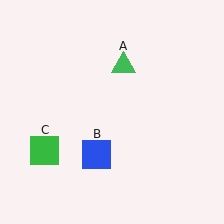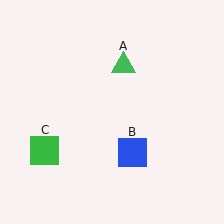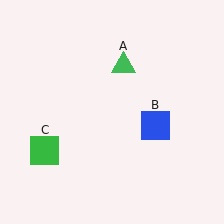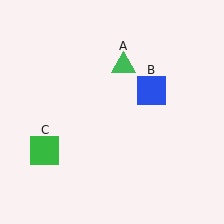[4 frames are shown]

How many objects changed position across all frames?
1 object changed position: blue square (object B).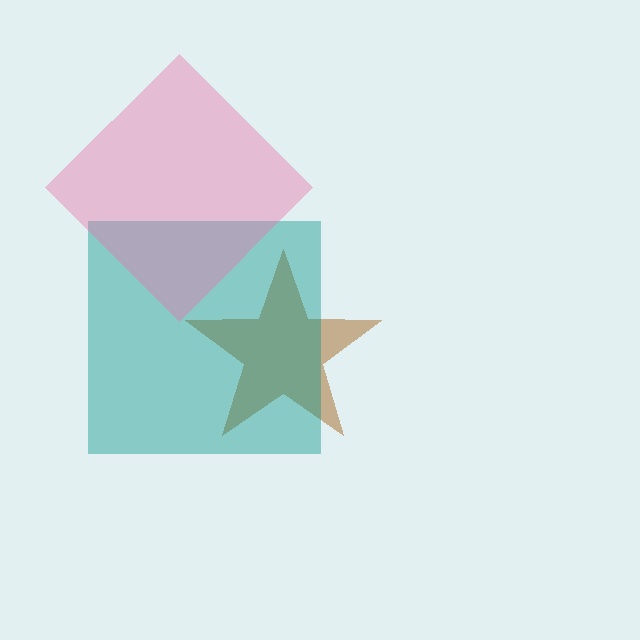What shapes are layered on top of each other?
The layered shapes are: a brown star, a teal square, a pink diamond.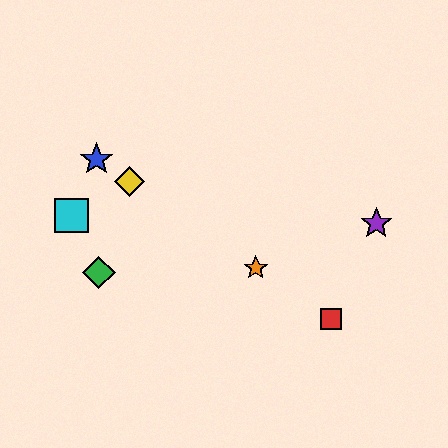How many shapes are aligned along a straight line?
4 shapes (the red square, the blue star, the yellow diamond, the orange star) are aligned along a straight line.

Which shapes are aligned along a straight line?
The red square, the blue star, the yellow diamond, the orange star are aligned along a straight line.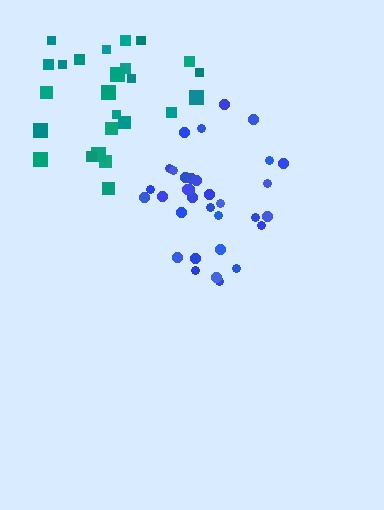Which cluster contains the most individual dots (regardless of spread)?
Blue (33).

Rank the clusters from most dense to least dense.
blue, teal.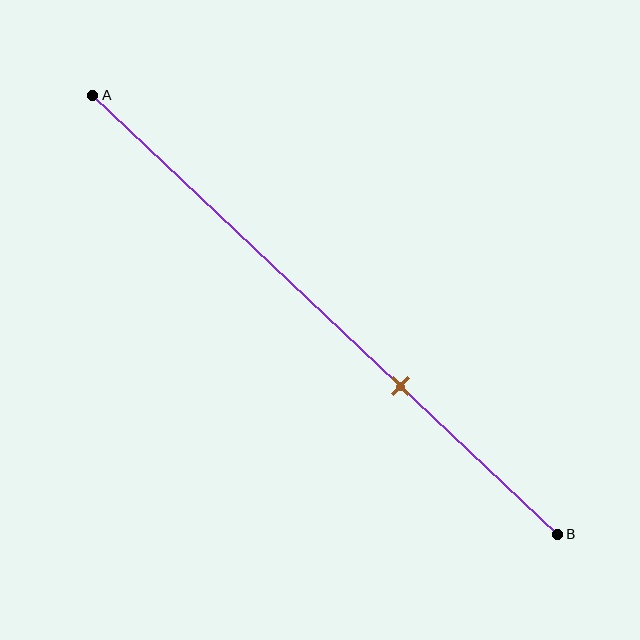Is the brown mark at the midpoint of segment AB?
No, the mark is at about 65% from A, not at the 50% midpoint.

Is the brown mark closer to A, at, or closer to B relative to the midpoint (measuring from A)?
The brown mark is closer to point B than the midpoint of segment AB.